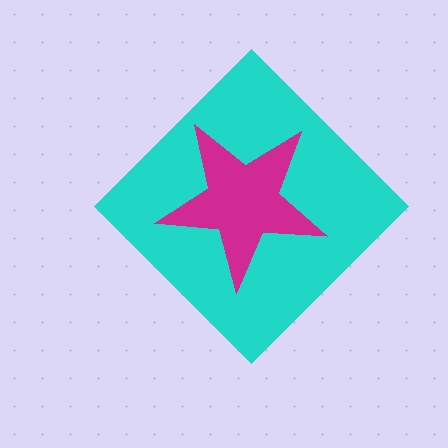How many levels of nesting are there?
2.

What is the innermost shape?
The magenta star.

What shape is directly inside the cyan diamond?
The magenta star.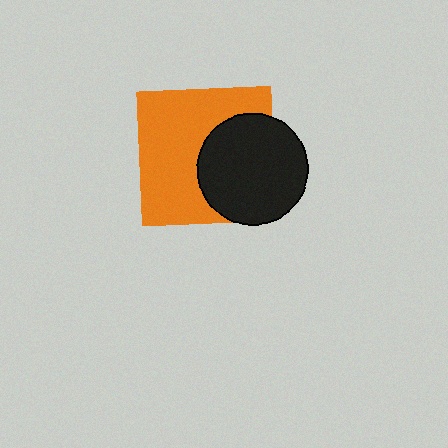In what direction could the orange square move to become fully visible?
The orange square could move left. That would shift it out from behind the black circle entirely.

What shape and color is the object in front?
The object in front is a black circle.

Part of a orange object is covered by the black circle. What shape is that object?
It is a square.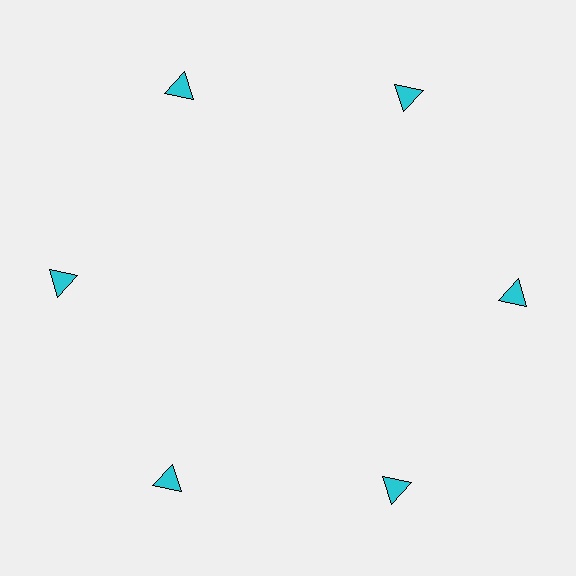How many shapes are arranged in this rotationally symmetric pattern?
There are 6 shapes, arranged in 6 groups of 1.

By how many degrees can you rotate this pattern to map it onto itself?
The pattern maps onto itself every 60 degrees of rotation.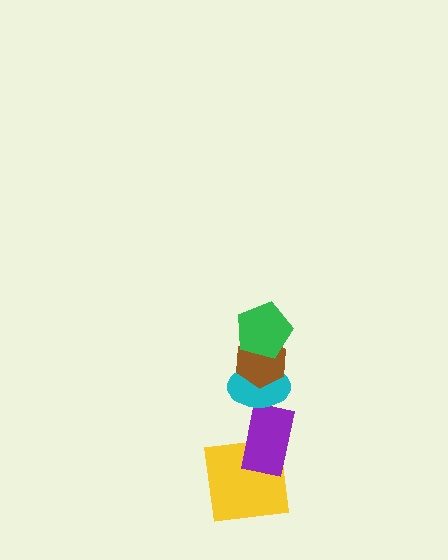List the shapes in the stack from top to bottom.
From top to bottom: the green pentagon, the brown hexagon, the cyan ellipse, the purple rectangle, the yellow square.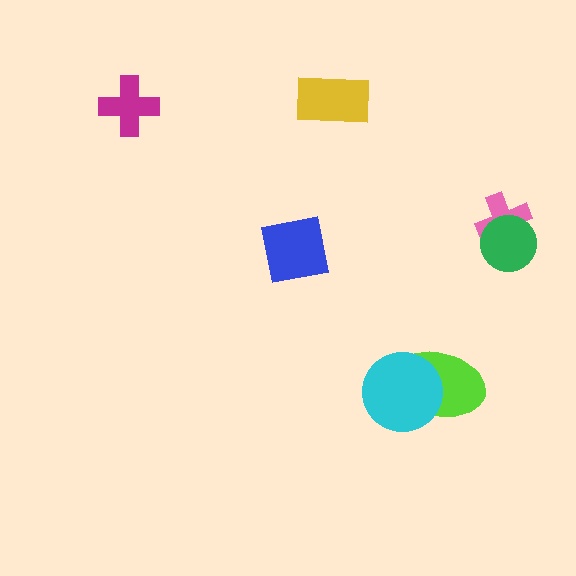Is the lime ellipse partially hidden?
Yes, it is partially covered by another shape.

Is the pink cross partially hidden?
Yes, it is partially covered by another shape.